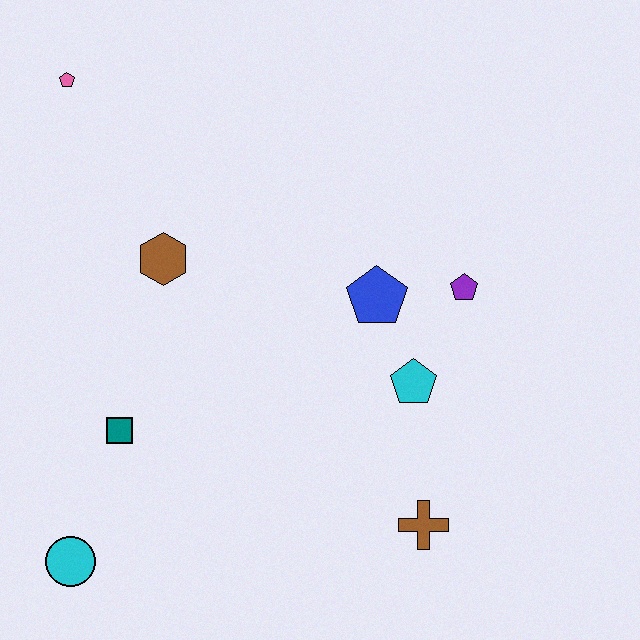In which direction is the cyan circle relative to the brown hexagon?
The cyan circle is below the brown hexagon.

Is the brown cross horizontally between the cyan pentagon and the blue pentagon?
No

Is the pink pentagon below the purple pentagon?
No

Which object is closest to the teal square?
The cyan circle is closest to the teal square.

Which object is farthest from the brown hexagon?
The brown cross is farthest from the brown hexagon.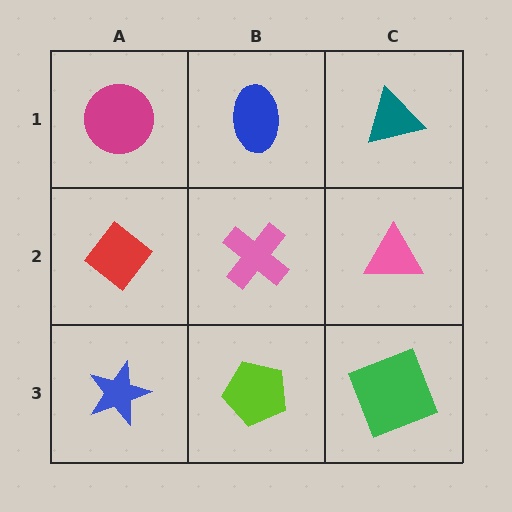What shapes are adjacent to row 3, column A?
A red diamond (row 2, column A), a lime pentagon (row 3, column B).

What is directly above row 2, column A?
A magenta circle.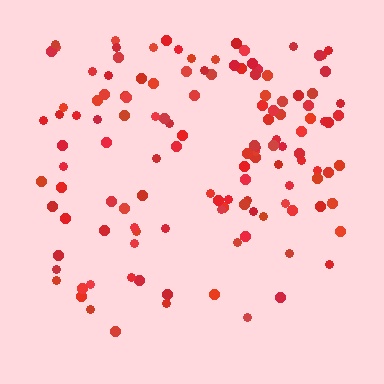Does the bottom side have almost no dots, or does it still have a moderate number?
Still a moderate number, just noticeably fewer than the top.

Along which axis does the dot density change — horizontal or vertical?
Vertical.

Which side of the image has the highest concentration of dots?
The top.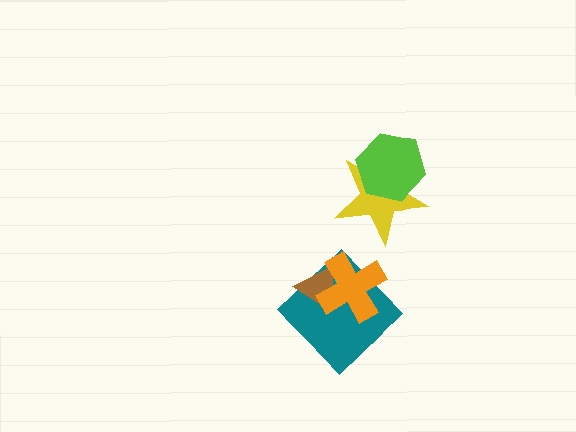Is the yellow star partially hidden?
Yes, it is partially covered by another shape.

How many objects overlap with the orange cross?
2 objects overlap with the orange cross.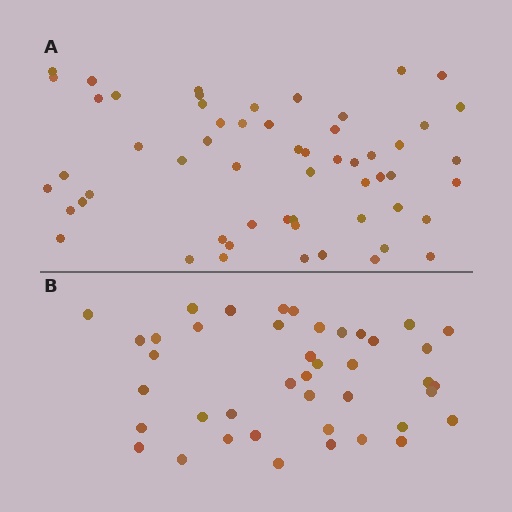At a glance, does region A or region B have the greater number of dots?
Region A (the top region) has more dots.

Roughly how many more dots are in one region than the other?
Region A has approximately 15 more dots than region B.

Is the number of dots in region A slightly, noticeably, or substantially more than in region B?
Region A has noticeably more, but not dramatically so. The ratio is roughly 1.4 to 1.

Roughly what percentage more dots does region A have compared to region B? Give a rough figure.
About 35% more.